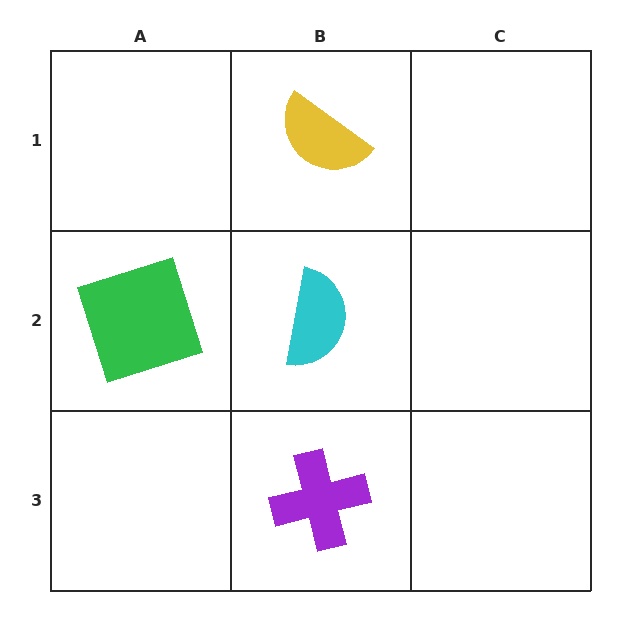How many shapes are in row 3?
1 shape.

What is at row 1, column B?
A yellow semicircle.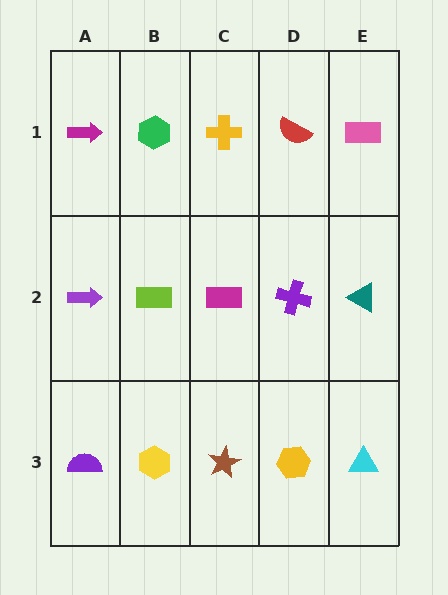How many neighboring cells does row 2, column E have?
3.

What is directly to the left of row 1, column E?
A red semicircle.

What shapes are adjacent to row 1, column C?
A magenta rectangle (row 2, column C), a green hexagon (row 1, column B), a red semicircle (row 1, column D).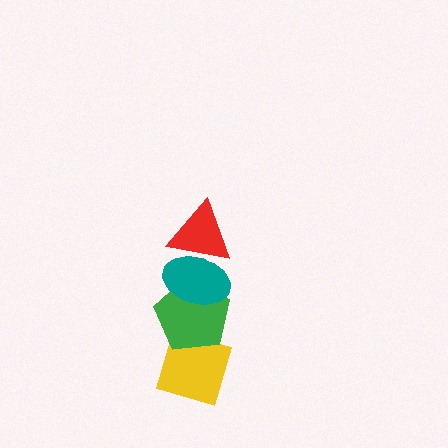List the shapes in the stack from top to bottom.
From top to bottom: the red triangle, the teal ellipse, the green pentagon, the yellow diamond.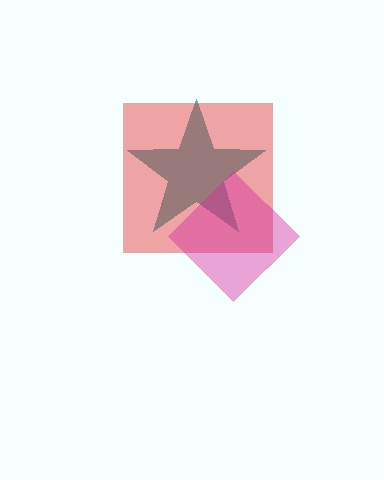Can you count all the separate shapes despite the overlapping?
Yes, there are 3 separate shapes.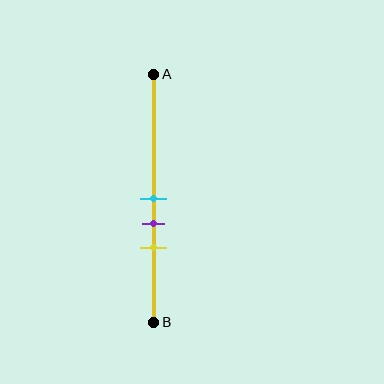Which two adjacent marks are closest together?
The cyan and purple marks are the closest adjacent pair.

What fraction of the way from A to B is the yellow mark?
The yellow mark is approximately 70% (0.7) of the way from A to B.